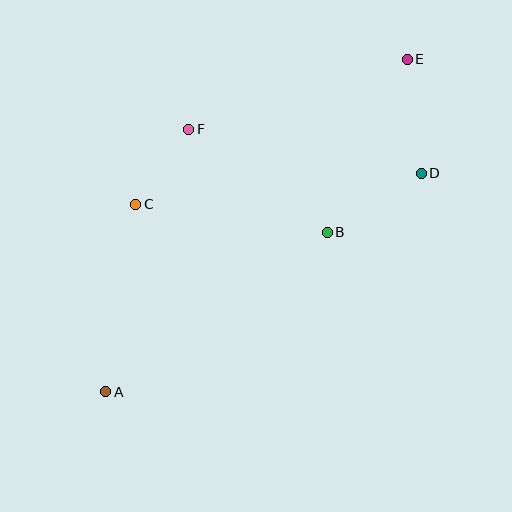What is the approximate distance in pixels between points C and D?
The distance between C and D is approximately 287 pixels.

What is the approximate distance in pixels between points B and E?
The distance between B and E is approximately 190 pixels.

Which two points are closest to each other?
Points C and F are closest to each other.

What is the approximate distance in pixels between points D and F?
The distance between D and F is approximately 236 pixels.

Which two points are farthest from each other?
Points A and E are farthest from each other.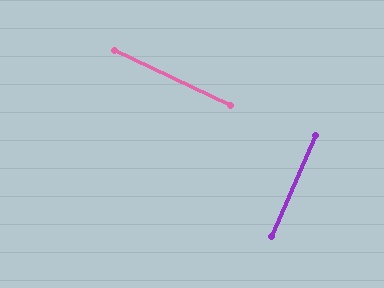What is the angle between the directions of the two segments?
Approximately 88 degrees.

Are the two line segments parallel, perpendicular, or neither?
Perpendicular — they meet at approximately 88°.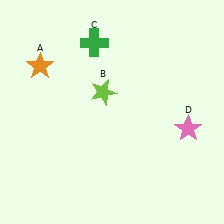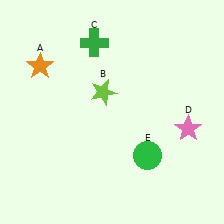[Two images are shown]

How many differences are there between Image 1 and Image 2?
There is 1 difference between the two images.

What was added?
A green circle (E) was added in Image 2.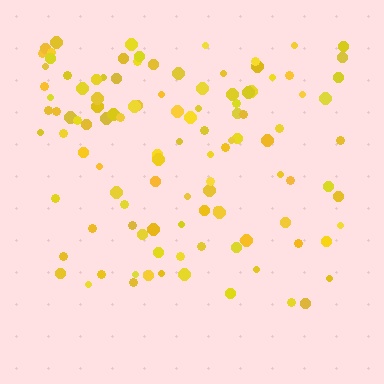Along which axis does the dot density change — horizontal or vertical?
Vertical.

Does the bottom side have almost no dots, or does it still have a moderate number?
Still a moderate number, just noticeably fewer than the top.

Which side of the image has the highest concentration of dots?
The top.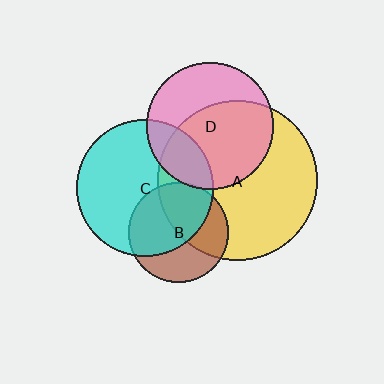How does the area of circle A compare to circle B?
Approximately 2.6 times.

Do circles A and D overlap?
Yes.